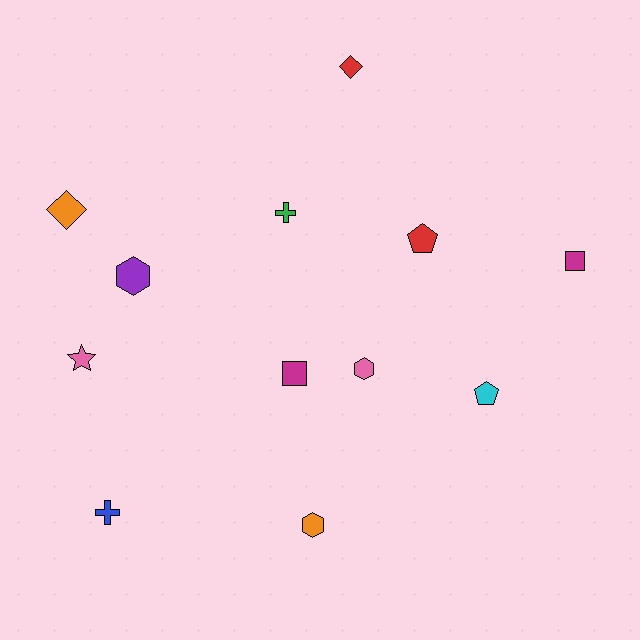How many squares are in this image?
There are 2 squares.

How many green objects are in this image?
There is 1 green object.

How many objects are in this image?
There are 12 objects.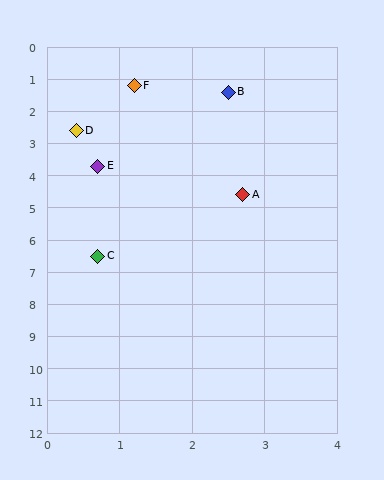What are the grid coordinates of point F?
Point F is at approximately (1.2, 1.2).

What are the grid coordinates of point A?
Point A is at approximately (2.7, 4.6).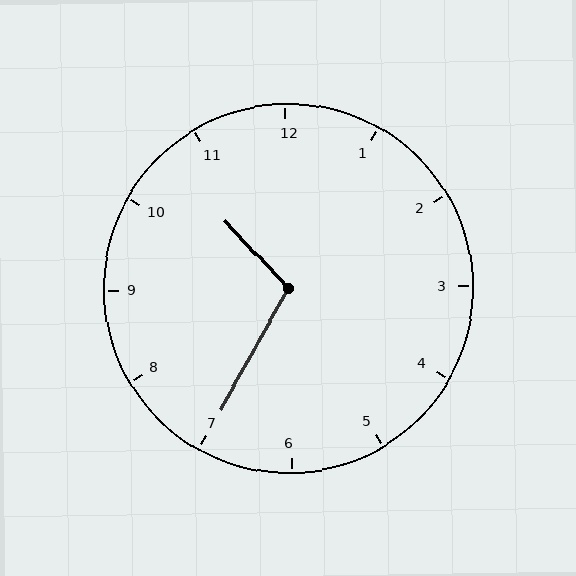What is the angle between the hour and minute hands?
Approximately 108 degrees.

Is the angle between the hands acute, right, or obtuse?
It is obtuse.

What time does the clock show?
10:35.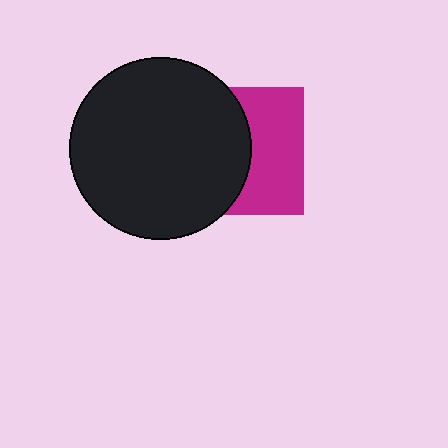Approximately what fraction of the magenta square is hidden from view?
Roughly 53% of the magenta square is hidden behind the black circle.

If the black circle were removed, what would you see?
You would see the complete magenta square.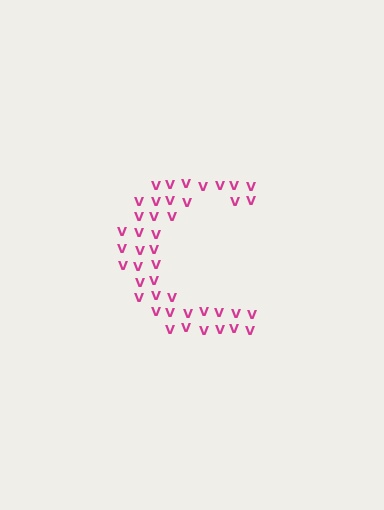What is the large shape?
The large shape is the letter C.